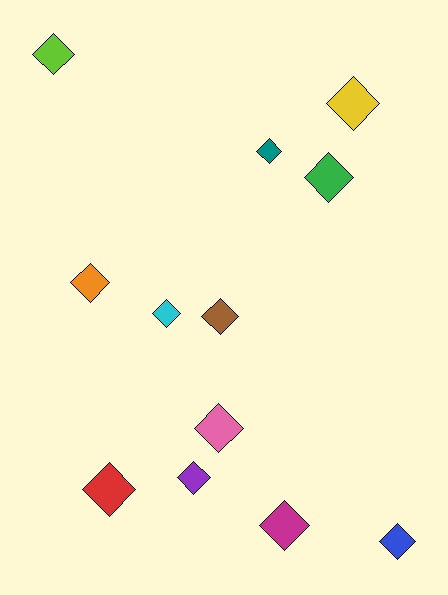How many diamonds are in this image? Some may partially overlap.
There are 12 diamonds.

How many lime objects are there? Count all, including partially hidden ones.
There is 1 lime object.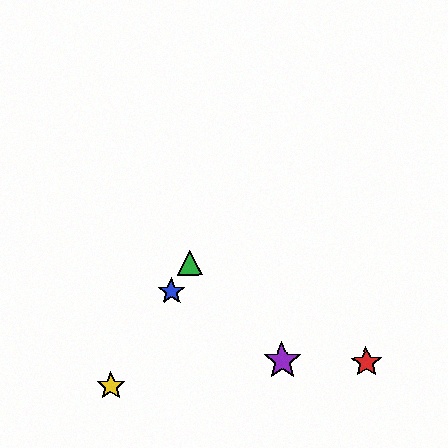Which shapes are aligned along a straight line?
The blue star, the green triangle, the yellow star are aligned along a straight line.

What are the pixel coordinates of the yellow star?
The yellow star is at (111, 386).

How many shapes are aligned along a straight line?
3 shapes (the blue star, the green triangle, the yellow star) are aligned along a straight line.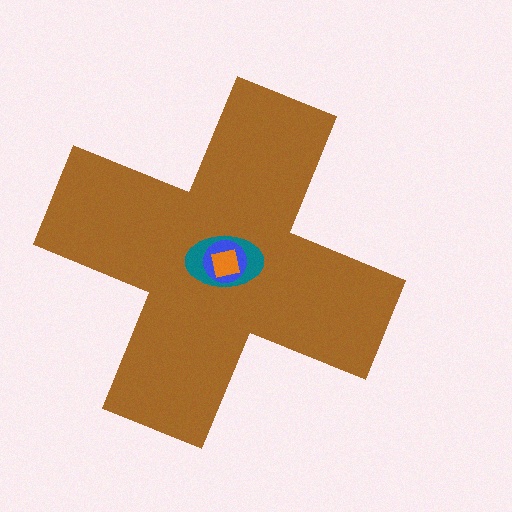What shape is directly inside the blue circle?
The orange square.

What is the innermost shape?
The orange square.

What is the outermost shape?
The brown cross.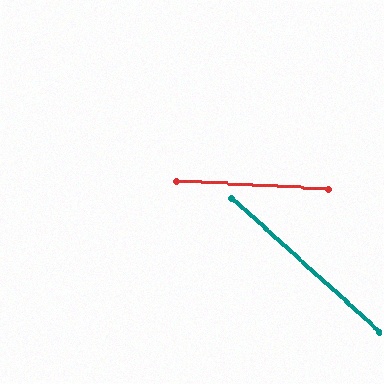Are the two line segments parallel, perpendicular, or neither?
Neither parallel nor perpendicular — they differ by about 39°.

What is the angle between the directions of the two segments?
Approximately 39 degrees.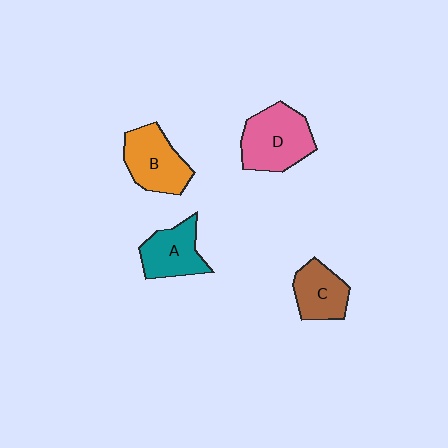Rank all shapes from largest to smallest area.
From largest to smallest: D (pink), B (orange), A (teal), C (brown).